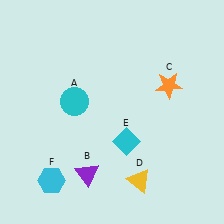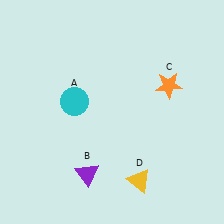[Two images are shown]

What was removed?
The cyan diamond (E), the cyan hexagon (F) were removed in Image 2.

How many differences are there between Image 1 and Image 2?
There are 2 differences between the two images.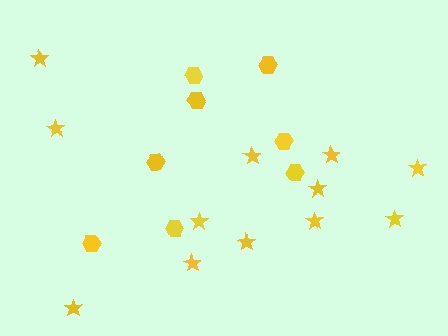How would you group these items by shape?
There are 2 groups: one group of stars (12) and one group of hexagons (8).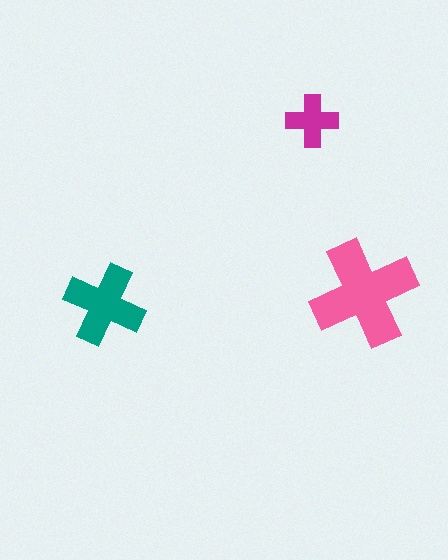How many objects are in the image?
There are 3 objects in the image.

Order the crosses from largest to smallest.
the pink one, the teal one, the magenta one.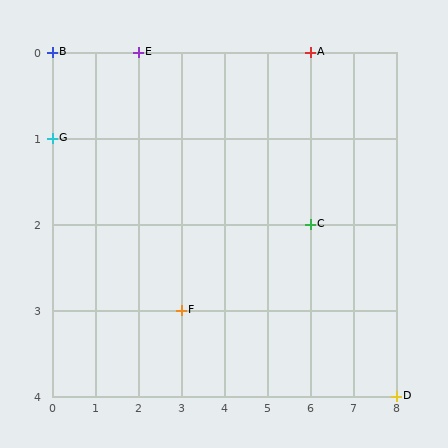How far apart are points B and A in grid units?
Points B and A are 6 columns apart.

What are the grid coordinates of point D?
Point D is at grid coordinates (8, 4).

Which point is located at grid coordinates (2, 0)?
Point E is at (2, 0).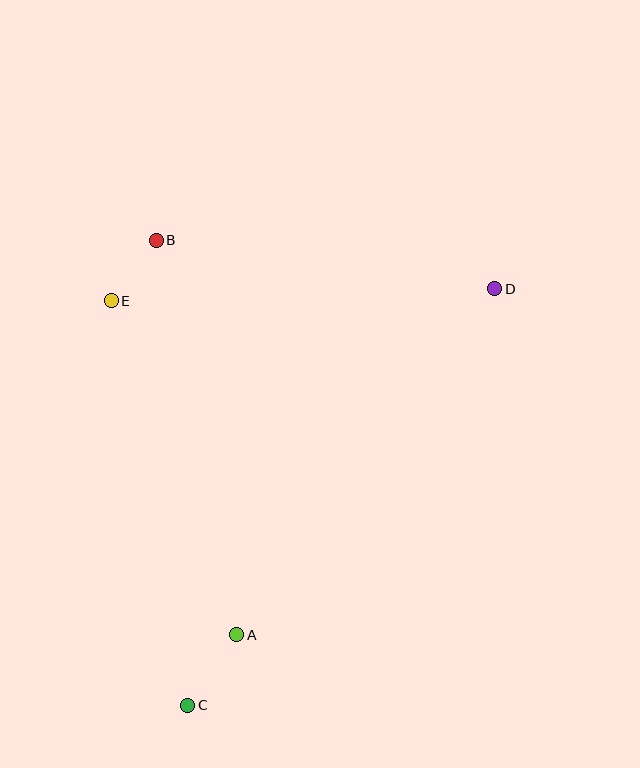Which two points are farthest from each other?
Points C and D are farthest from each other.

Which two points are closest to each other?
Points B and E are closest to each other.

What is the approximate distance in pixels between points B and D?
The distance between B and D is approximately 342 pixels.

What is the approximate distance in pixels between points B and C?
The distance between B and C is approximately 466 pixels.